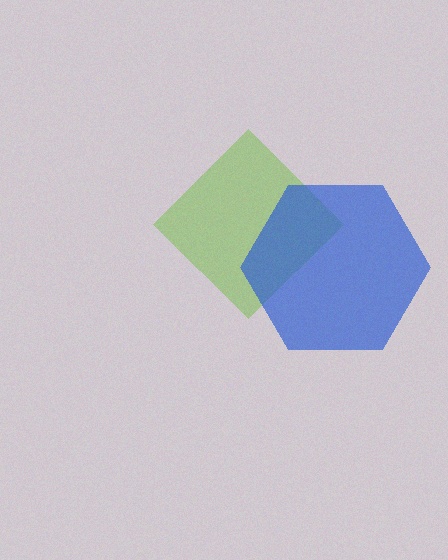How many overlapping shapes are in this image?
There are 2 overlapping shapes in the image.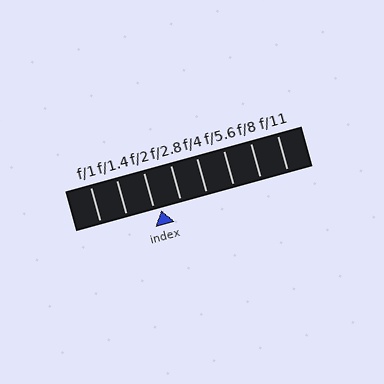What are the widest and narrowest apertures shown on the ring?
The widest aperture shown is f/1 and the narrowest is f/11.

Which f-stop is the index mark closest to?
The index mark is closest to f/2.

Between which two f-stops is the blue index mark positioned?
The index mark is between f/2 and f/2.8.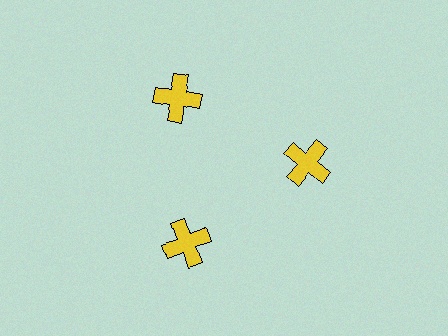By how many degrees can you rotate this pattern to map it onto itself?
The pattern maps onto itself every 120 degrees of rotation.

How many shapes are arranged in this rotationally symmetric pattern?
There are 3 shapes, arranged in 3 groups of 1.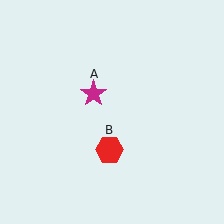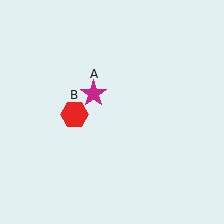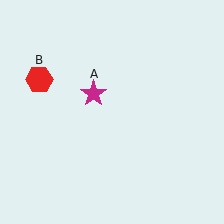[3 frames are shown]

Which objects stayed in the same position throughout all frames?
Magenta star (object A) remained stationary.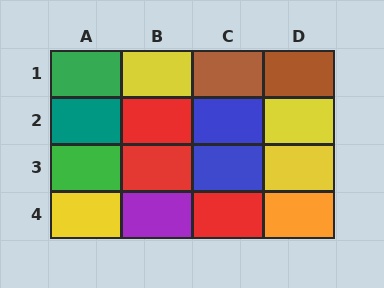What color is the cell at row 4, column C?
Red.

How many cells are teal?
1 cell is teal.